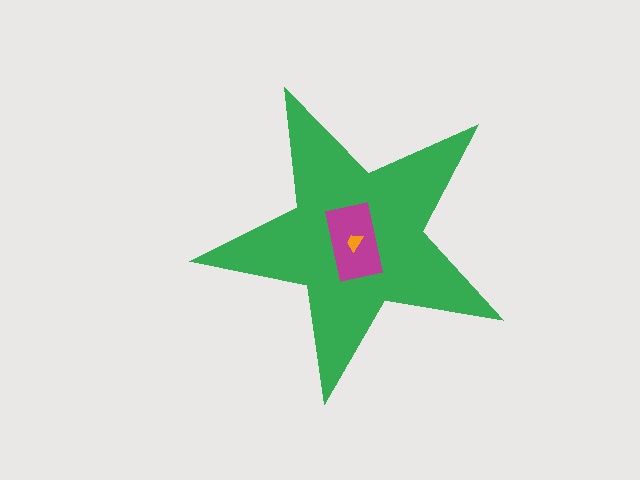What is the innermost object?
The orange trapezoid.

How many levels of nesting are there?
3.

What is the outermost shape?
The green star.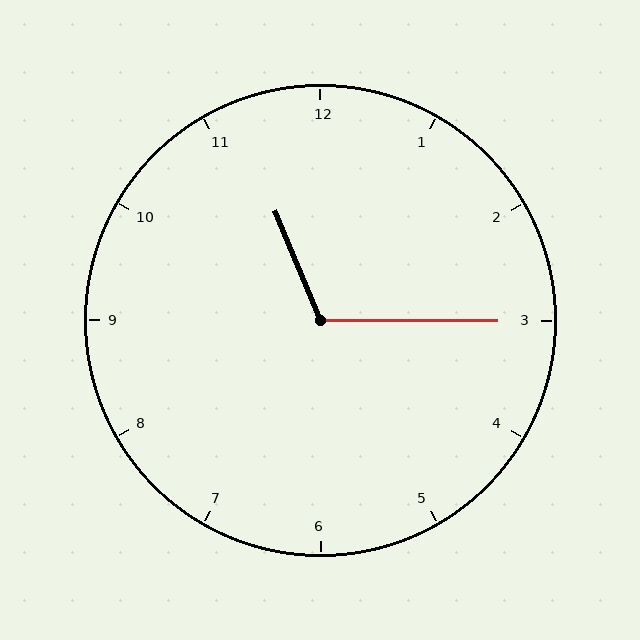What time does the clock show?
11:15.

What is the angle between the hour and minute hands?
Approximately 112 degrees.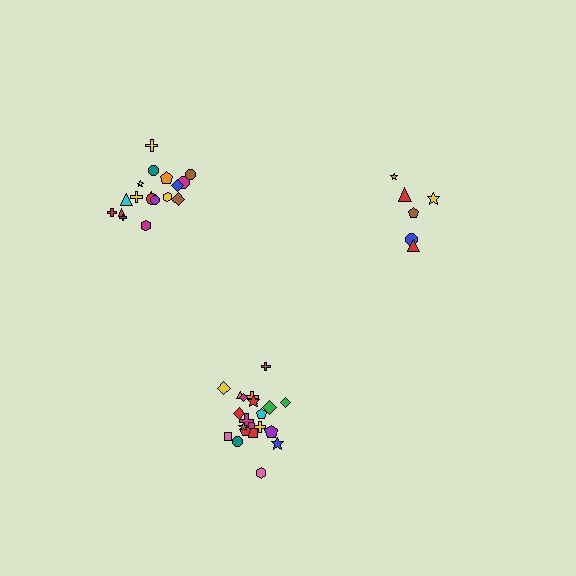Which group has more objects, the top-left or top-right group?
The top-left group.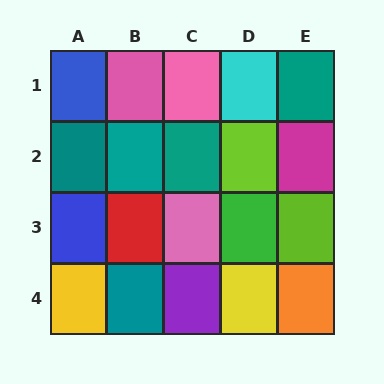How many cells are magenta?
1 cell is magenta.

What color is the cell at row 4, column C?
Purple.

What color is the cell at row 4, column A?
Yellow.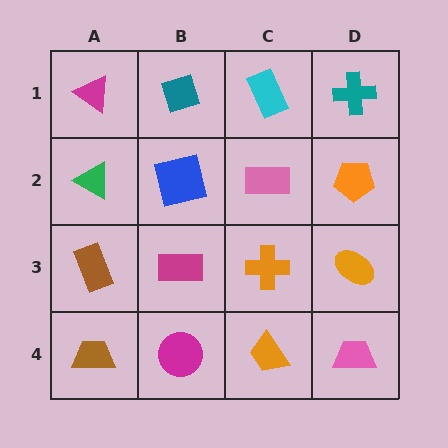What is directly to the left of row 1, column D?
A cyan rectangle.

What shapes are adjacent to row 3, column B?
A blue square (row 2, column B), a magenta circle (row 4, column B), a brown rectangle (row 3, column A), an orange cross (row 3, column C).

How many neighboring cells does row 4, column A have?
2.